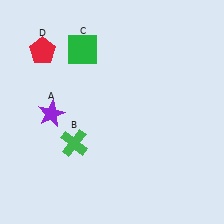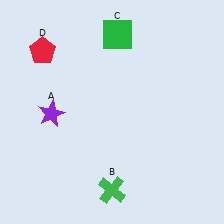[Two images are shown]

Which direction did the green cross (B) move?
The green cross (B) moved down.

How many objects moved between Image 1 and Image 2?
2 objects moved between the two images.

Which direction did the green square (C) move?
The green square (C) moved right.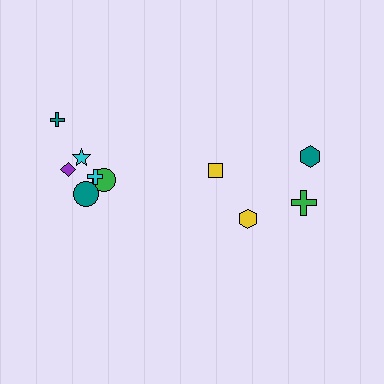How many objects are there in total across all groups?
There are 10 objects.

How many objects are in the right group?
There are 4 objects.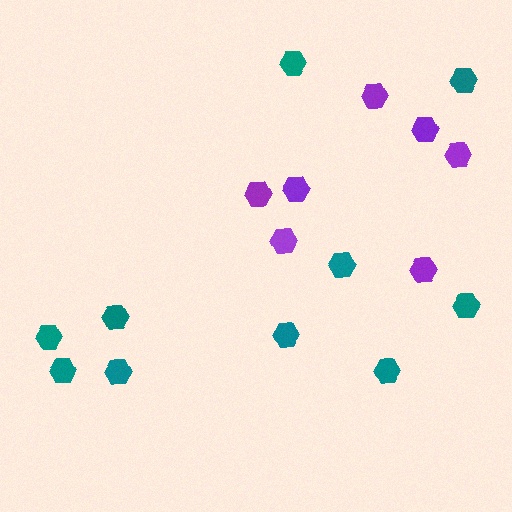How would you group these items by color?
There are 2 groups: one group of purple hexagons (7) and one group of teal hexagons (10).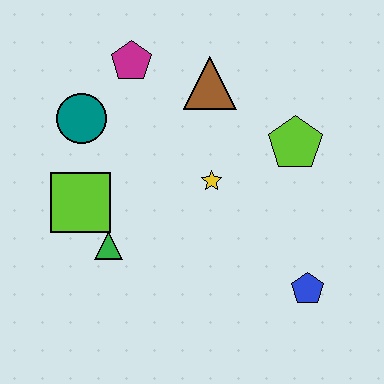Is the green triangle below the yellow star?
Yes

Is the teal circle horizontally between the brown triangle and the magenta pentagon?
No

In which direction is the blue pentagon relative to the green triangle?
The blue pentagon is to the right of the green triangle.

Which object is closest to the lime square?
The green triangle is closest to the lime square.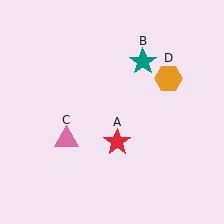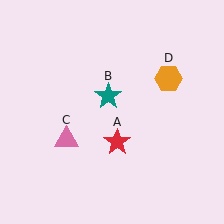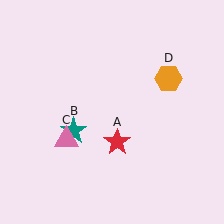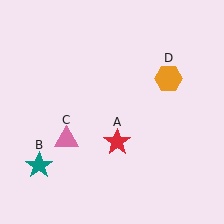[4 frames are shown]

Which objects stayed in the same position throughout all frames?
Red star (object A) and pink triangle (object C) and orange hexagon (object D) remained stationary.